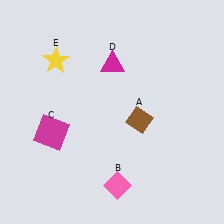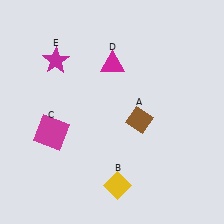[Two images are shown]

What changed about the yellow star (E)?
In Image 1, E is yellow. In Image 2, it changed to magenta.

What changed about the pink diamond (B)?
In Image 1, B is pink. In Image 2, it changed to yellow.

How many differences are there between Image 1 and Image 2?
There are 2 differences between the two images.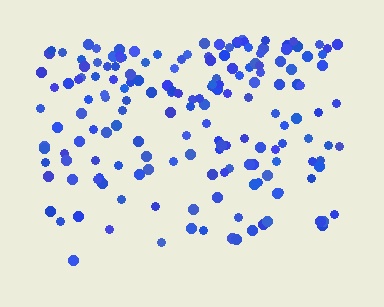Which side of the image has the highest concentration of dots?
The top.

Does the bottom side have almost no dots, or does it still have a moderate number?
Still a moderate number, just noticeably fewer than the top.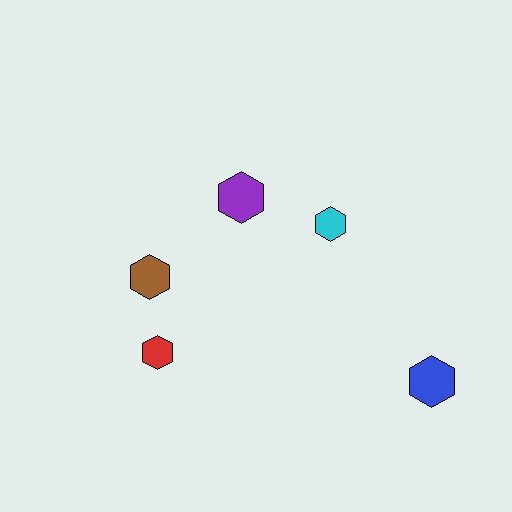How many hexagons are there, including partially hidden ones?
There are 5 hexagons.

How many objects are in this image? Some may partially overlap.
There are 5 objects.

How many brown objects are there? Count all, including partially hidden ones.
There is 1 brown object.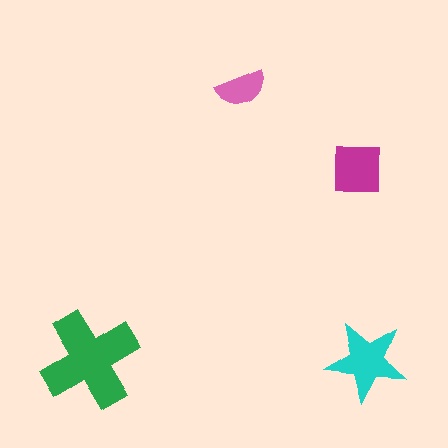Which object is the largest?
The green cross.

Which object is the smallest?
The pink semicircle.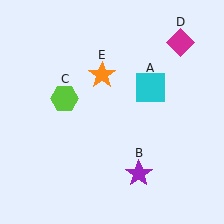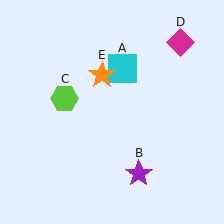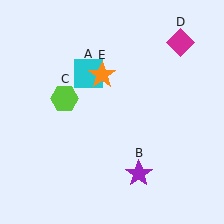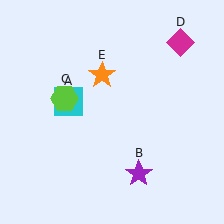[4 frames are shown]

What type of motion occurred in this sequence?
The cyan square (object A) rotated counterclockwise around the center of the scene.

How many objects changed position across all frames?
1 object changed position: cyan square (object A).